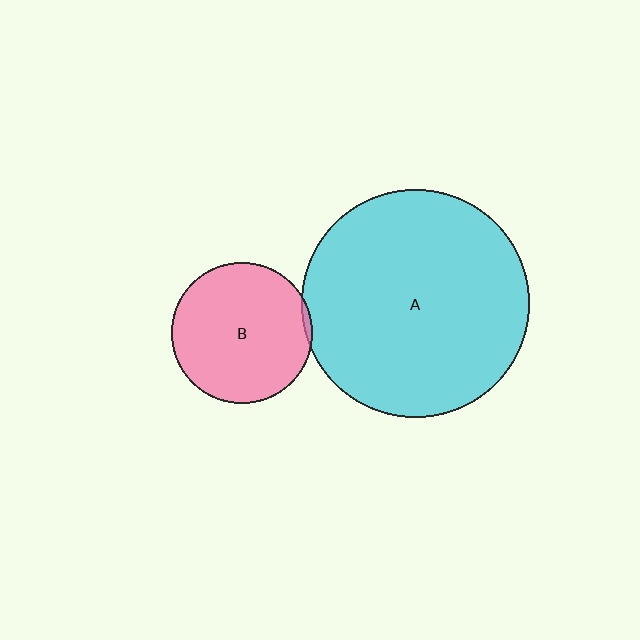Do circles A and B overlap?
Yes.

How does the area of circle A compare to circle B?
Approximately 2.6 times.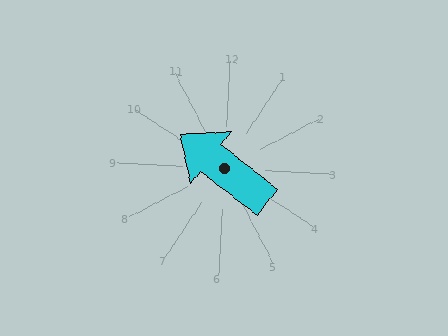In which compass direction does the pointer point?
Northwest.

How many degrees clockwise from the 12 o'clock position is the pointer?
Approximately 305 degrees.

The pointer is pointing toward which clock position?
Roughly 10 o'clock.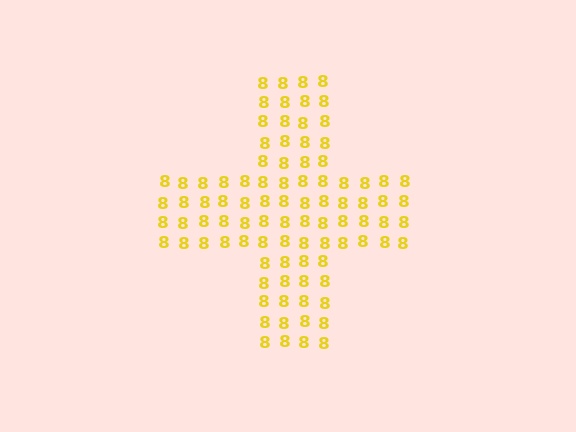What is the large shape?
The large shape is a cross.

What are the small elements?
The small elements are digit 8's.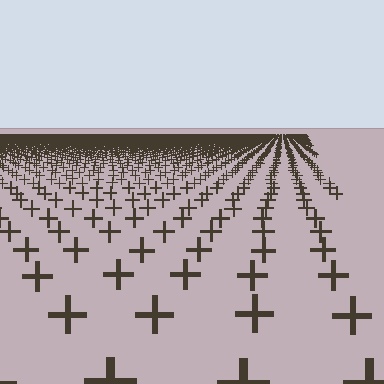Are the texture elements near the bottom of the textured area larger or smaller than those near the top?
Larger. Near the bottom, elements are closer to the viewer and appear at a bigger on-screen size.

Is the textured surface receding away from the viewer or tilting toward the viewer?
The surface is receding away from the viewer. Texture elements get smaller and denser toward the top.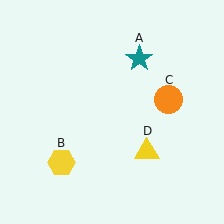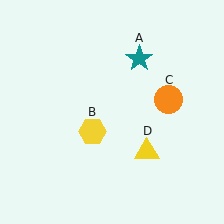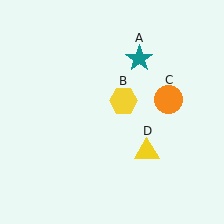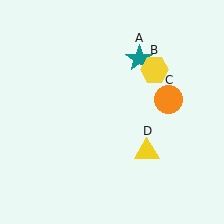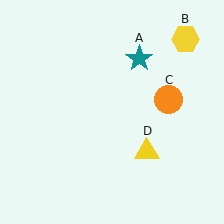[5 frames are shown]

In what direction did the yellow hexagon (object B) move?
The yellow hexagon (object B) moved up and to the right.